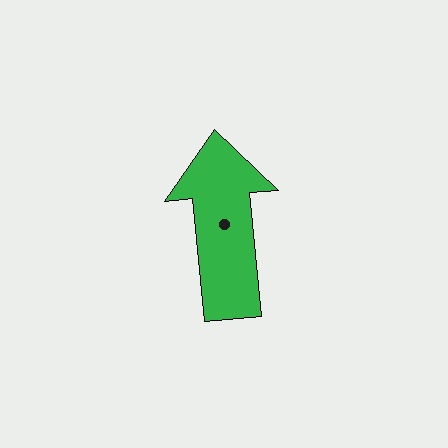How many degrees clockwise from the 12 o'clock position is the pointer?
Approximately 354 degrees.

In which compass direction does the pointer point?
North.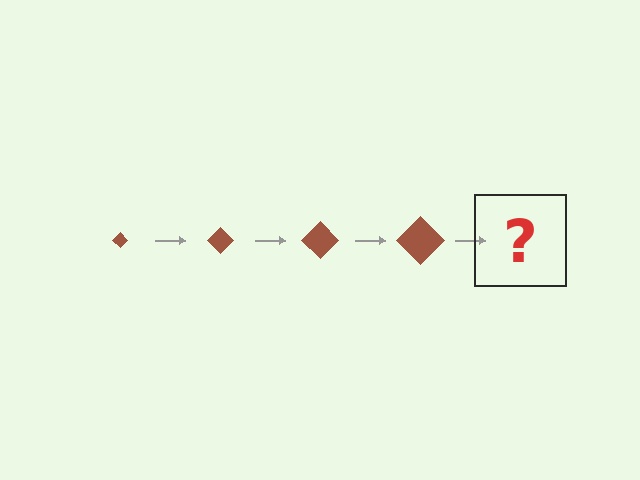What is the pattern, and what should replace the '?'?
The pattern is that the diamond gets progressively larger each step. The '?' should be a brown diamond, larger than the previous one.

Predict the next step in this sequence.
The next step is a brown diamond, larger than the previous one.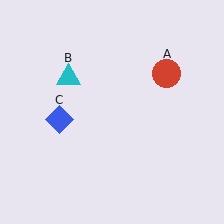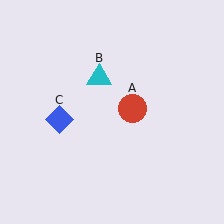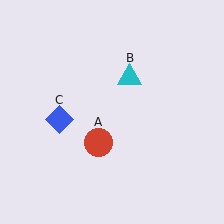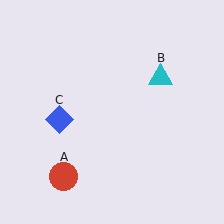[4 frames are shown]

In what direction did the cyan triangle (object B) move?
The cyan triangle (object B) moved right.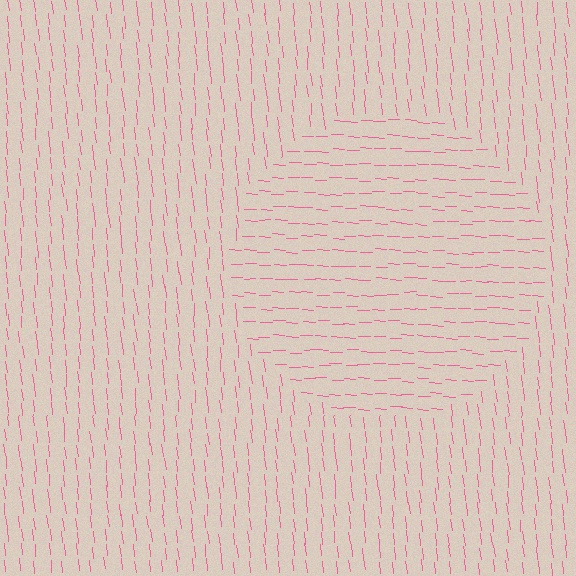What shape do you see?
I see a circle.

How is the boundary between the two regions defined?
The boundary is defined purely by a change in line orientation (approximately 81 degrees difference). All lines are the same color and thickness.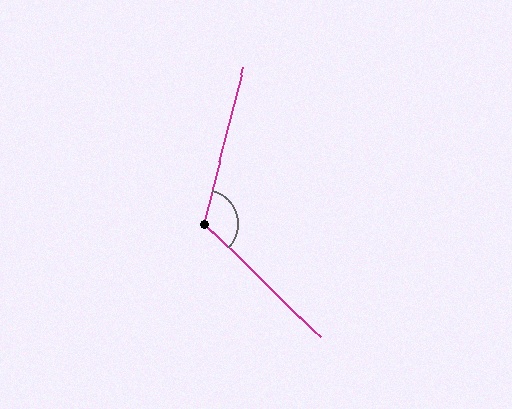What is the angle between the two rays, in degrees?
Approximately 120 degrees.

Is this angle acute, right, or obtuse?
It is obtuse.